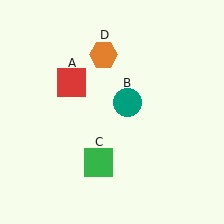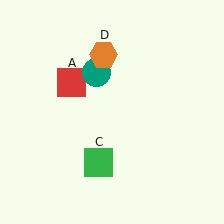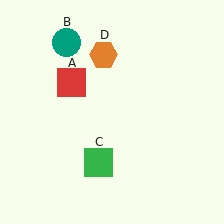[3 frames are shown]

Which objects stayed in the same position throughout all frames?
Red square (object A) and green square (object C) and orange hexagon (object D) remained stationary.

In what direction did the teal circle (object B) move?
The teal circle (object B) moved up and to the left.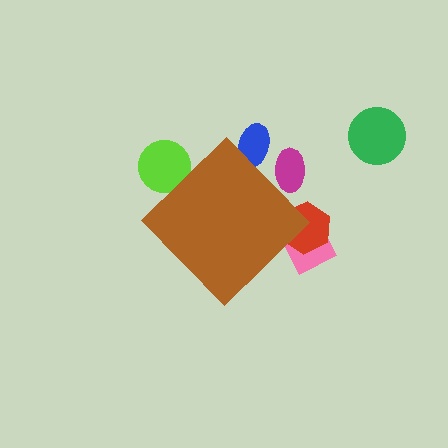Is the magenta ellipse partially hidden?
Yes, the magenta ellipse is partially hidden behind the brown diamond.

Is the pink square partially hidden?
Yes, the pink square is partially hidden behind the brown diamond.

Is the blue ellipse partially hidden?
Yes, the blue ellipse is partially hidden behind the brown diamond.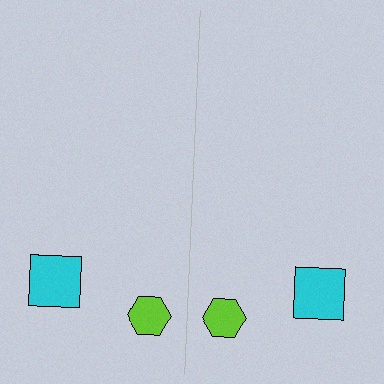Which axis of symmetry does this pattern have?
The pattern has a vertical axis of symmetry running through the center of the image.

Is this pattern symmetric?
Yes, this pattern has bilateral (reflection) symmetry.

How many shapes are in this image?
There are 4 shapes in this image.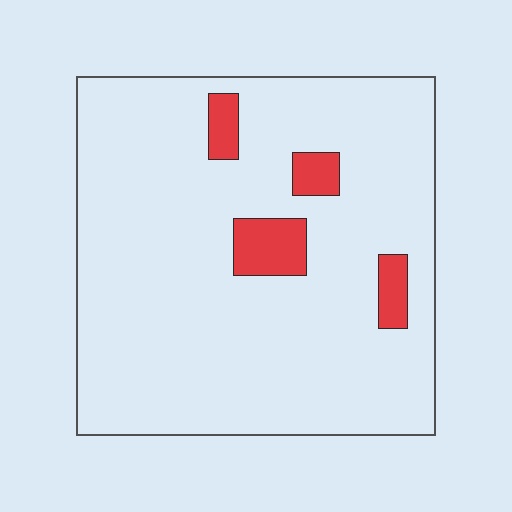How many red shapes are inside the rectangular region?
4.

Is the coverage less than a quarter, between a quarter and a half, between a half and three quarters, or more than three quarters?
Less than a quarter.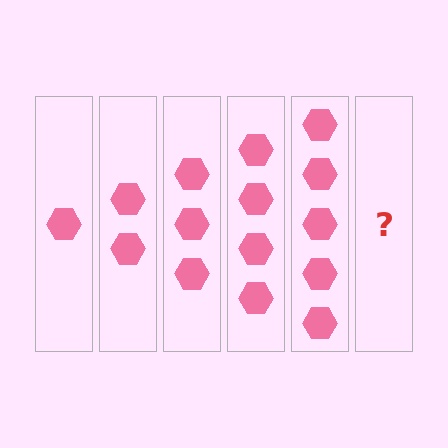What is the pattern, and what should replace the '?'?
The pattern is that each step adds one more hexagon. The '?' should be 6 hexagons.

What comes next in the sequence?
The next element should be 6 hexagons.